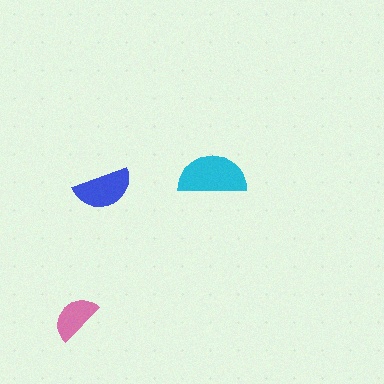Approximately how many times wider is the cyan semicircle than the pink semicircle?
About 1.5 times wider.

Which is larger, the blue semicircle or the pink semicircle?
The blue one.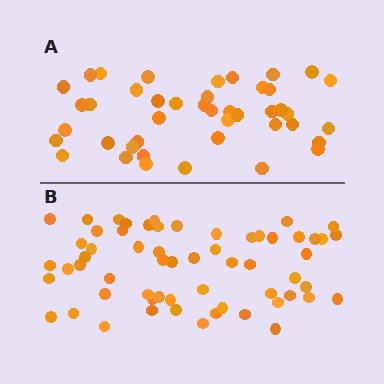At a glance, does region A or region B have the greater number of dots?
Region B (the bottom region) has more dots.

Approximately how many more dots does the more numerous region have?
Region B has approximately 15 more dots than region A.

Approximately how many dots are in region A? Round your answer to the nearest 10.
About 40 dots. (The exact count is 43, which rounds to 40.)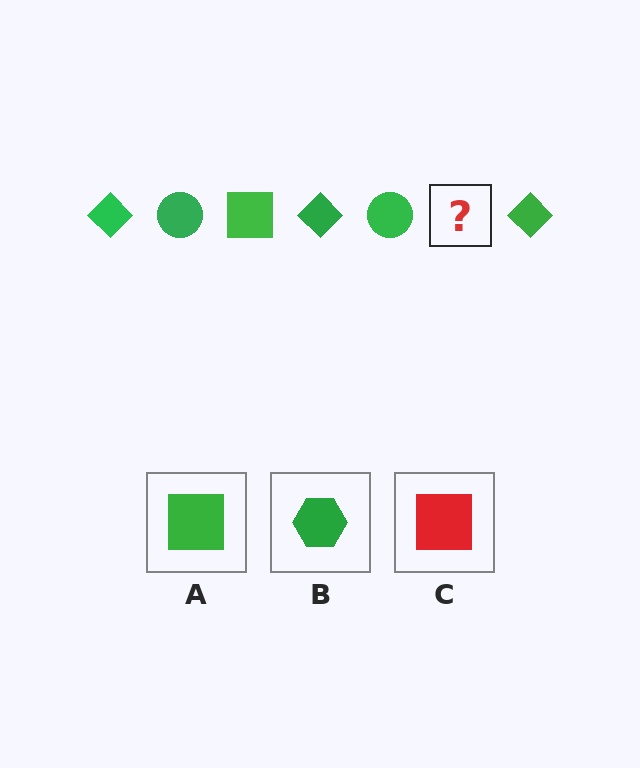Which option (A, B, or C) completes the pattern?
A.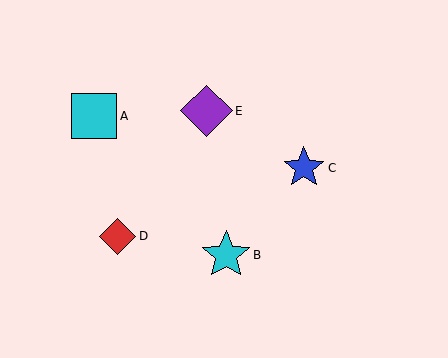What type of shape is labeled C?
Shape C is a blue star.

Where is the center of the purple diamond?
The center of the purple diamond is at (207, 111).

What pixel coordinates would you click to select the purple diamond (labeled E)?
Click at (207, 111) to select the purple diamond E.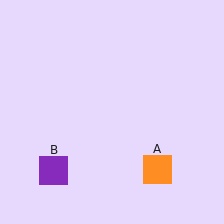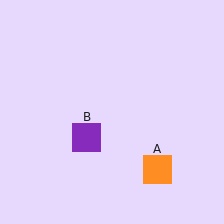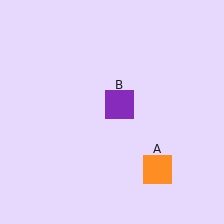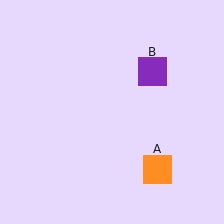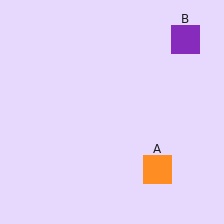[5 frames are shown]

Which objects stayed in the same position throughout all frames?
Orange square (object A) remained stationary.